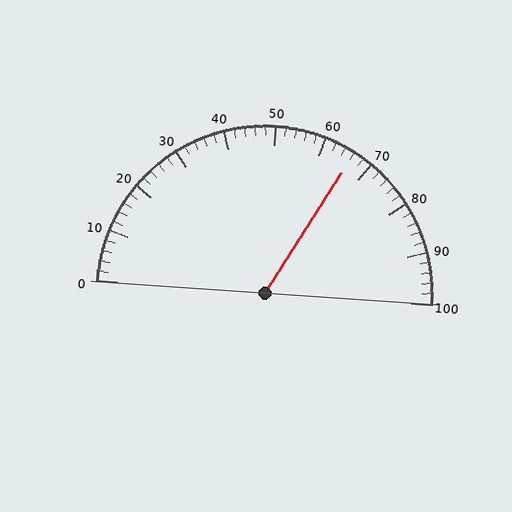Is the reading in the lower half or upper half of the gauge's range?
The reading is in the upper half of the range (0 to 100).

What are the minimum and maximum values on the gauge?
The gauge ranges from 0 to 100.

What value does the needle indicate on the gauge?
The needle indicates approximately 66.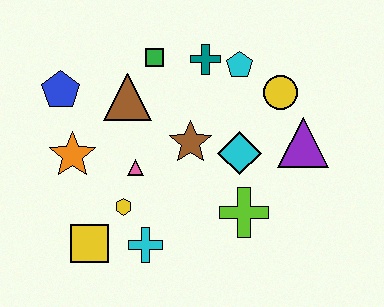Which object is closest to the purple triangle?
The yellow circle is closest to the purple triangle.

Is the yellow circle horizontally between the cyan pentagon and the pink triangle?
No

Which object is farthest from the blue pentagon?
The purple triangle is farthest from the blue pentagon.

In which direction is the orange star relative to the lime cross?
The orange star is to the left of the lime cross.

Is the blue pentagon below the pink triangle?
No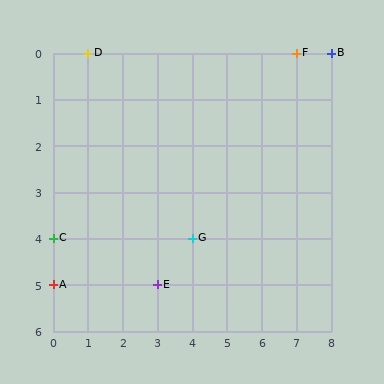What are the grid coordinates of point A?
Point A is at grid coordinates (0, 5).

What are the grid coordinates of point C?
Point C is at grid coordinates (0, 4).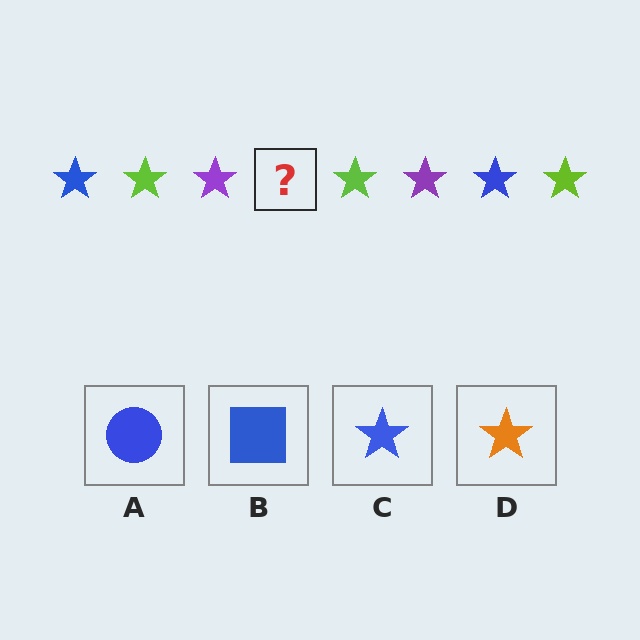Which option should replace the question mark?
Option C.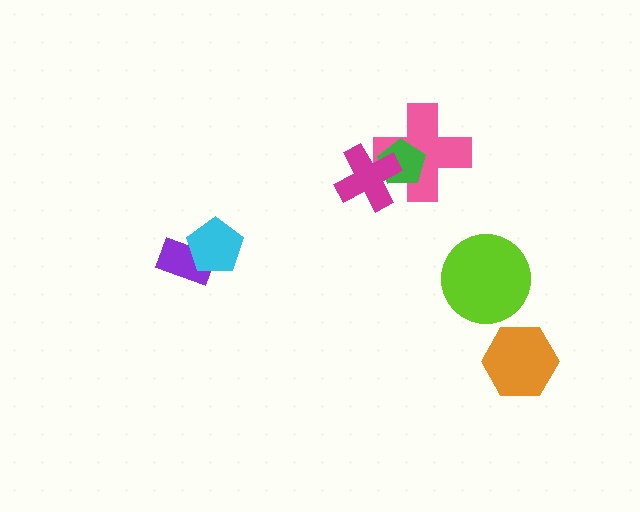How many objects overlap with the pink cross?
2 objects overlap with the pink cross.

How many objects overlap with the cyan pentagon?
1 object overlaps with the cyan pentagon.